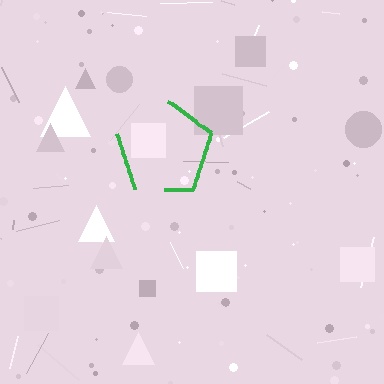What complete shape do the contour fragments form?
The contour fragments form a pentagon.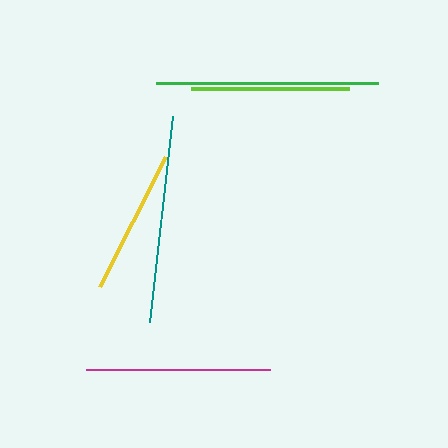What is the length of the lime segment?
The lime segment is approximately 158 pixels long.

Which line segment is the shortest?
The yellow line is the shortest at approximately 146 pixels.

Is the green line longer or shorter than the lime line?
The green line is longer than the lime line.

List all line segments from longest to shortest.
From longest to shortest: green, teal, magenta, lime, yellow.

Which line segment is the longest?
The green line is the longest at approximately 222 pixels.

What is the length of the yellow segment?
The yellow segment is approximately 146 pixels long.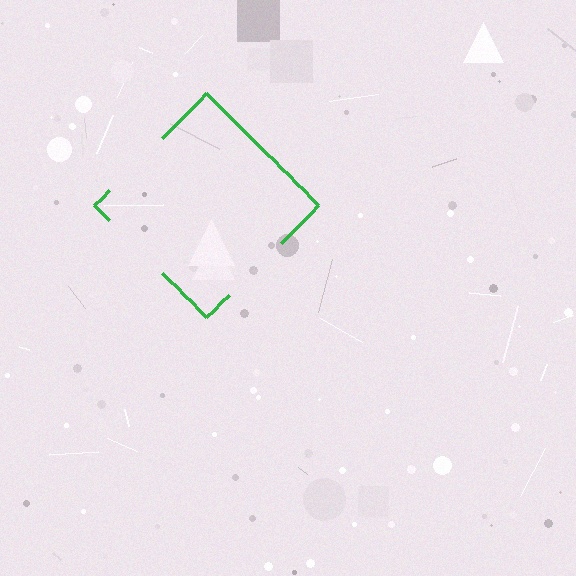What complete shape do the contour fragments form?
The contour fragments form a diamond.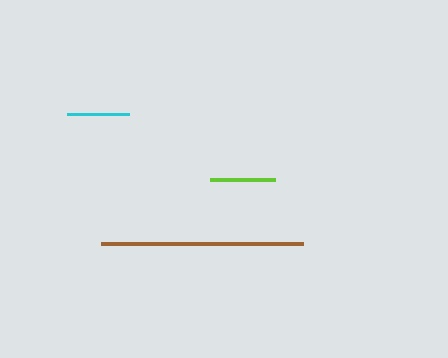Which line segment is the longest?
The brown line is the longest at approximately 201 pixels.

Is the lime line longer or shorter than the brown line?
The brown line is longer than the lime line.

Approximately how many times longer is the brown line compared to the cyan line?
The brown line is approximately 3.2 times the length of the cyan line.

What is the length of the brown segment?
The brown segment is approximately 201 pixels long.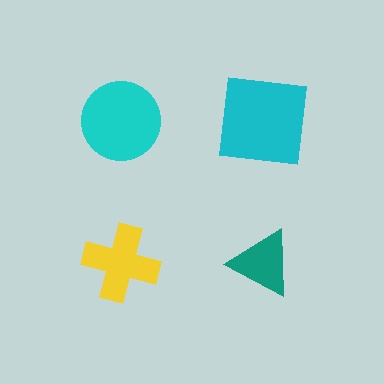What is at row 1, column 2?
A cyan square.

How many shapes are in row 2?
2 shapes.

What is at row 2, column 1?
A yellow cross.